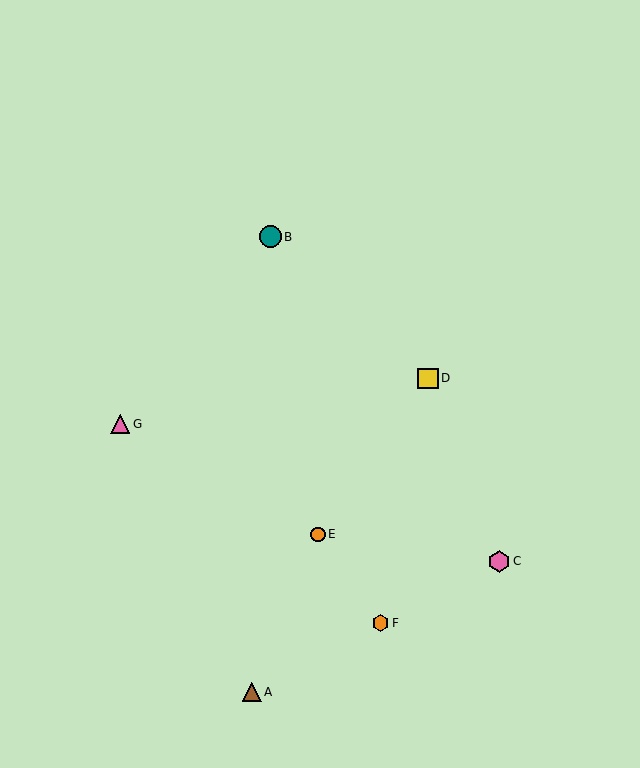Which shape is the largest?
The teal circle (labeled B) is the largest.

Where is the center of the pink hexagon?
The center of the pink hexagon is at (499, 561).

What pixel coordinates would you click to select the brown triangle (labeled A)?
Click at (252, 692) to select the brown triangle A.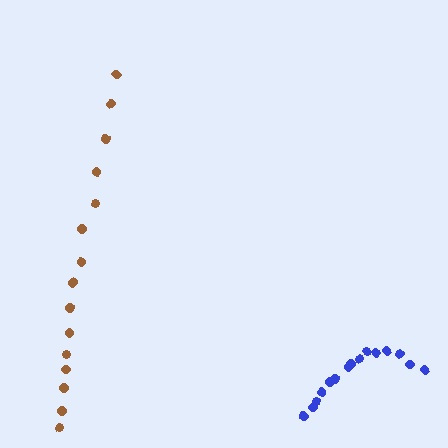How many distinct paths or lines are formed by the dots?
There are 2 distinct paths.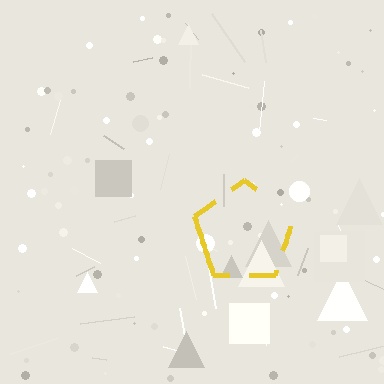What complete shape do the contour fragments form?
The contour fragments form a pentagon.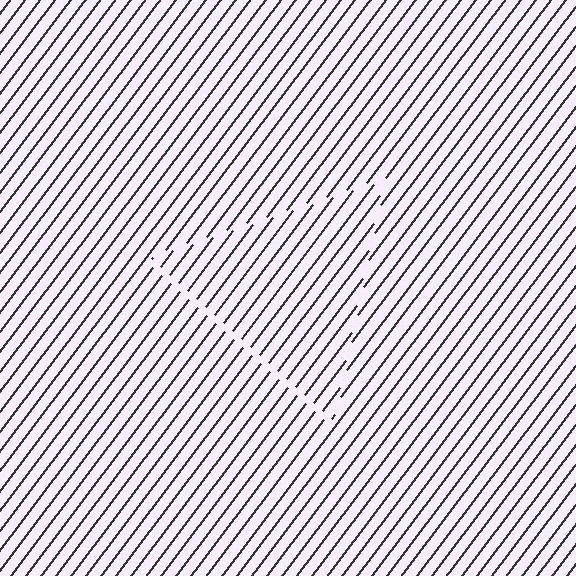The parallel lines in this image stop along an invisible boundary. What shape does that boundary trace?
An illusory triangle. The interior of the shape contains the same grating, shifted by half a period — the contour is defined by the phase discontinuity where line-ends from the inner and outer gratings abut.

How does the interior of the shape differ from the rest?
The interior of the shape contains the same grating, shifted by half a period — the contour is defined by the phase discontinuity where line-ends from the inner and outer gratings abut.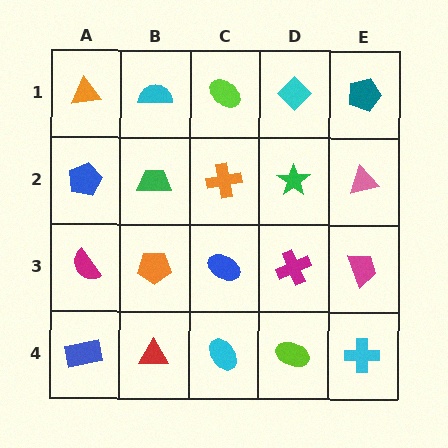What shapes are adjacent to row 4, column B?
An orange pentagon (row 3, column B), a blue rectangle (row 4, column A), a cyan ellipse (row 4, column C).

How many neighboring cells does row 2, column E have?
3.